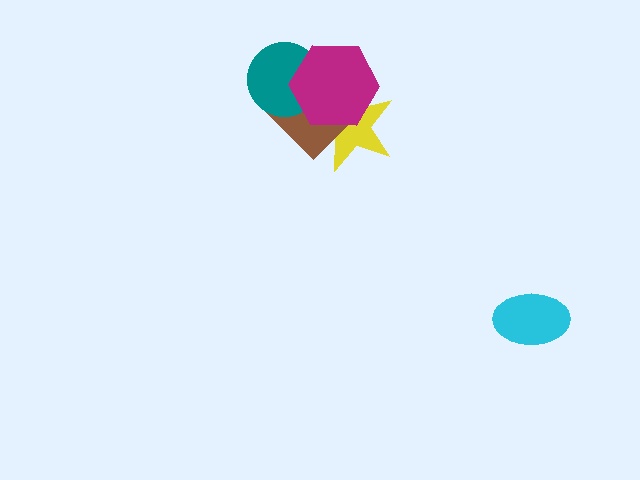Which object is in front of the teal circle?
The magenta hexagon is in front of the teal circle.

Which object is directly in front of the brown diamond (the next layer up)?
The teal circle is directly in front of the brown diamond.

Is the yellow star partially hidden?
Yes, it is partially covered by another shape.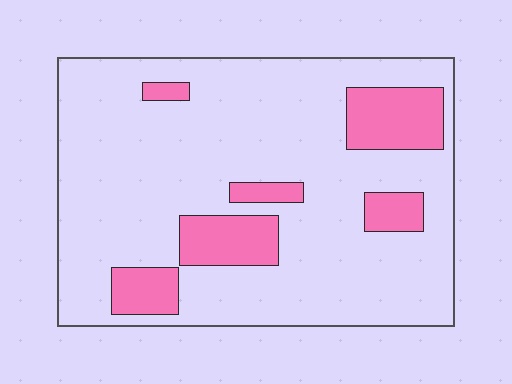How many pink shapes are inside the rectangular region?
6.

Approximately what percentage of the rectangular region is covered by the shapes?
Approximately 20%.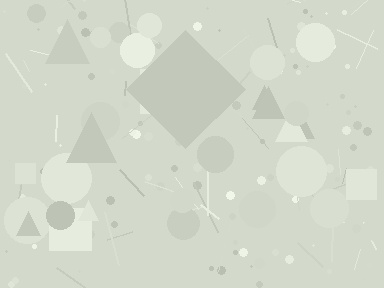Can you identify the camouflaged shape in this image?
The camouflaged shape is a diamond.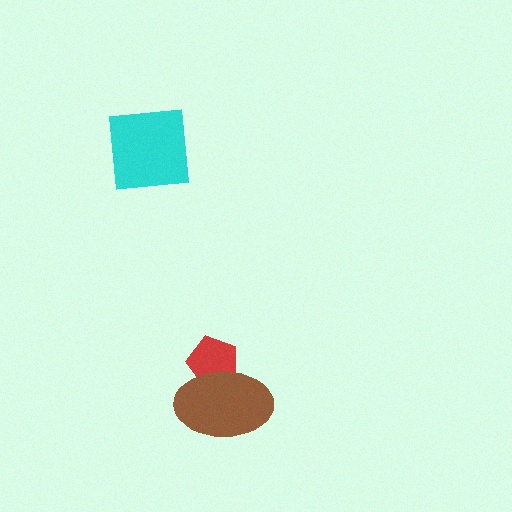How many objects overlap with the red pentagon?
1 object overlaps with the red pentagon.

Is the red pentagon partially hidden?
Yes, it is partially covered by another shape.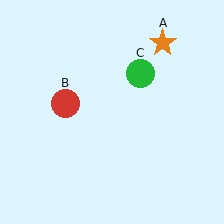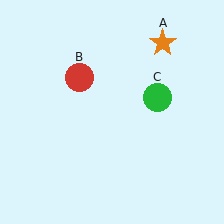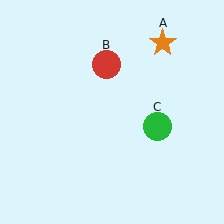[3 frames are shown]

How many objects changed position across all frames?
2 objects changed position: red circle (object B), green circle (object C).